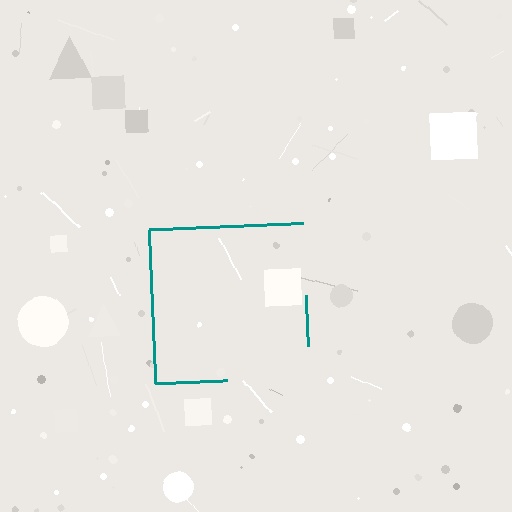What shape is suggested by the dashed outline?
The dashed outline suggests a square.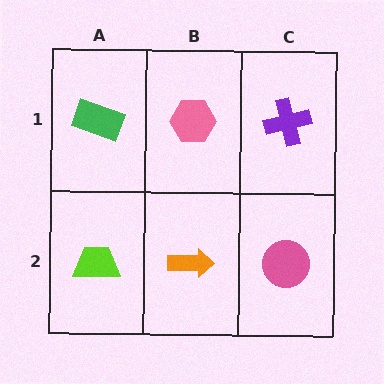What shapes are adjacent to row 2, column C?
A purple cross (row 1, column C), an orange arrow (row 2, column B).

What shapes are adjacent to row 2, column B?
A pink hexagon (row 1, column B), a lime trapezoid (row 2, column A), a pink circle (row 2, column C).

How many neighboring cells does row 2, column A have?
2.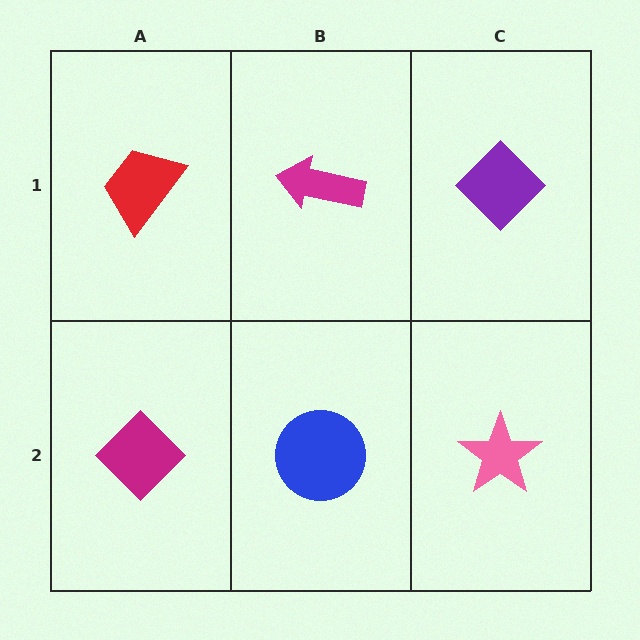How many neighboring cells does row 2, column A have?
2.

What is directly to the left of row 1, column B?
A red trapezoid.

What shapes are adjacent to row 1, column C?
A pink star (row 2, column C), a magenta arrow (row 1, column B).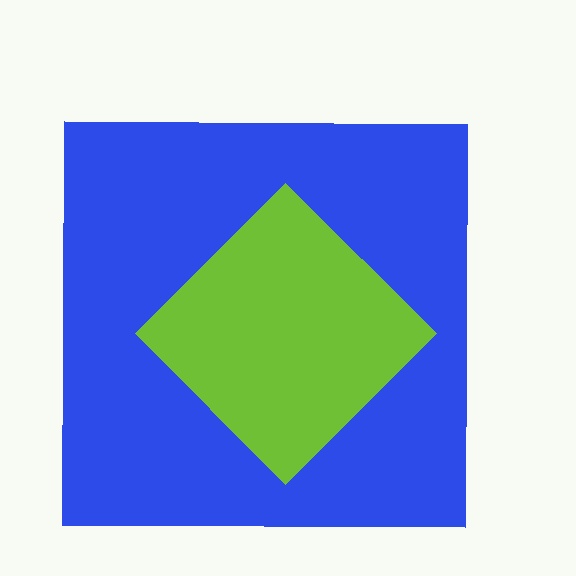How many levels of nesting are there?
2.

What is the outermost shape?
The blue square.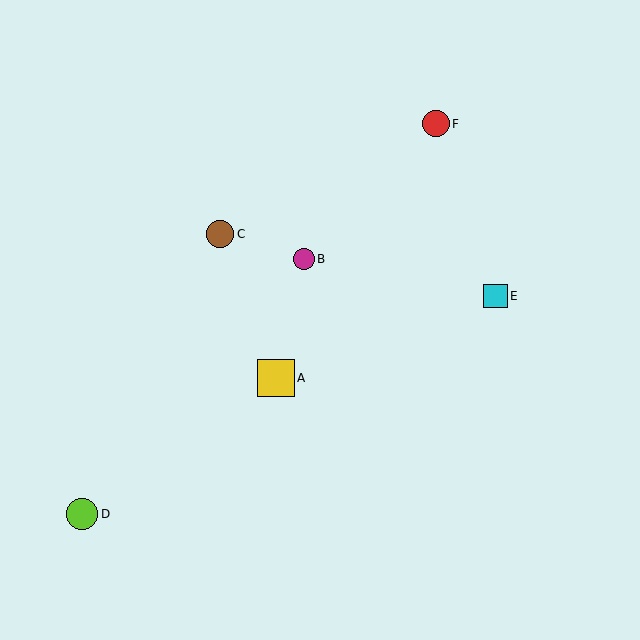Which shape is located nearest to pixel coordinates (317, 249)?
The magenta circle (labeled B) at (304, 259) is nearest to that location.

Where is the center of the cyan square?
The center of the cyan square is at (495, 296).